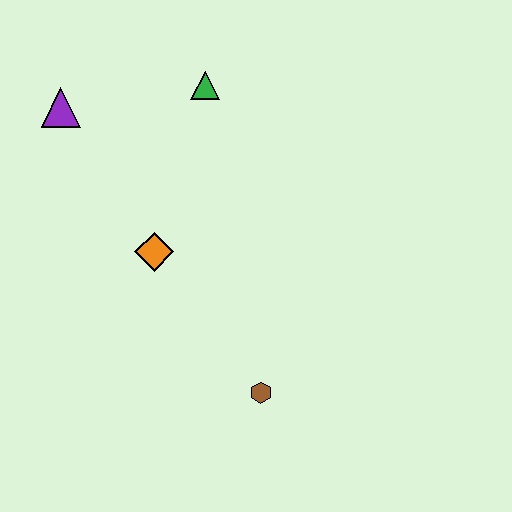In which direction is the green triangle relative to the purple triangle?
The green triangle is to the right of the purple triangle.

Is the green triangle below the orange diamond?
No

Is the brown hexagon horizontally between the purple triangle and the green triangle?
No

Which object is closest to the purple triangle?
The green triangle is closest to the purple triangle.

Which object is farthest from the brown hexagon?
The purple triangle is farthest from the brown hexagon.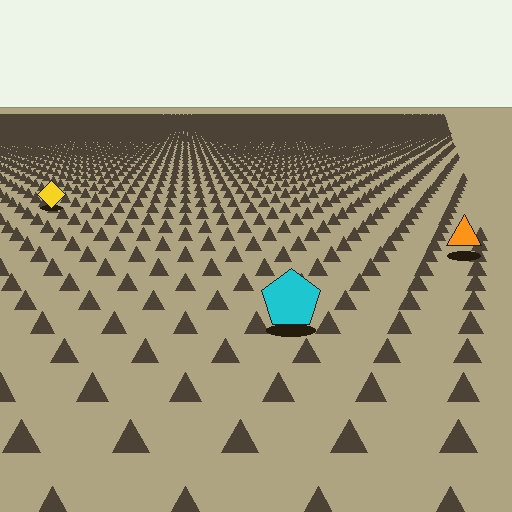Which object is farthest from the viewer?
The yellow diamond is farthest from the viewer. It appears smaller and the ground texture around it is denser.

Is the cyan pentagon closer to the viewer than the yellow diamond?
Yes. The cyan pentagon is closer — you can tell from the texture gradient: the ground texture is coarser near it.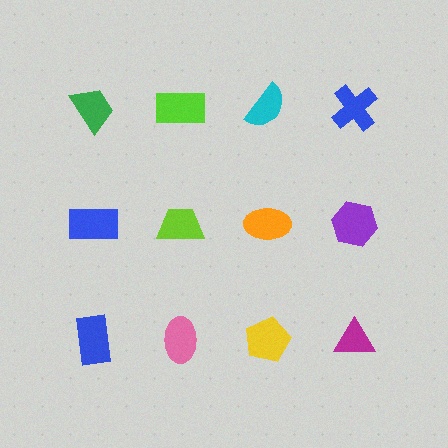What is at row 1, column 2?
A lime rectangle.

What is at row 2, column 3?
An orange ellipse.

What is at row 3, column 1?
A blue rectangle.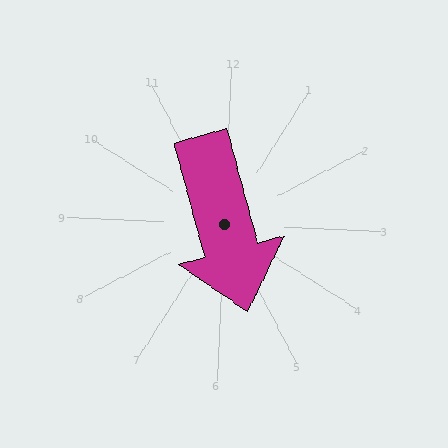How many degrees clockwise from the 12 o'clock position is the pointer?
Approximately 162 degrees.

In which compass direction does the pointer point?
South.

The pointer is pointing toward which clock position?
Roughly 5 o'clock.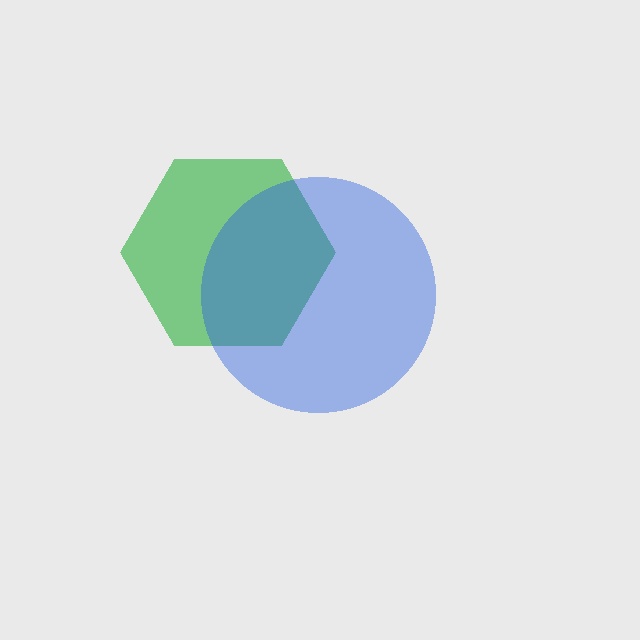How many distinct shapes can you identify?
There are 2 distinct shapes: a green hexagon, a blue circle.